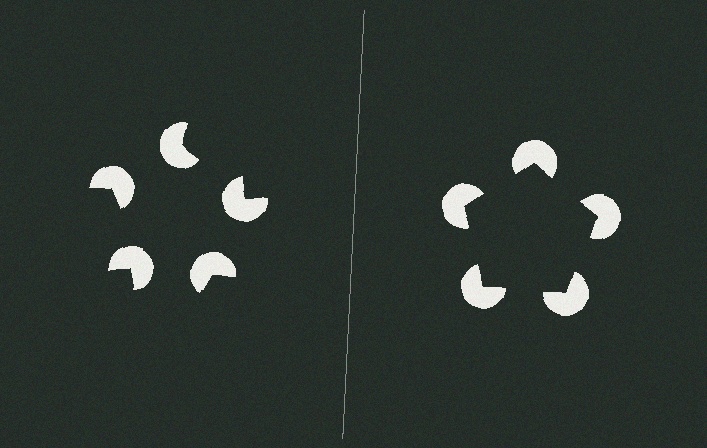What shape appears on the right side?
An illusory pentagon.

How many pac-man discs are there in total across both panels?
10 — 5 on each side.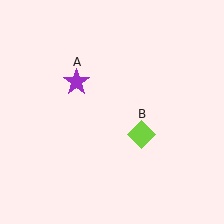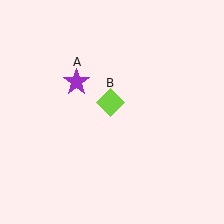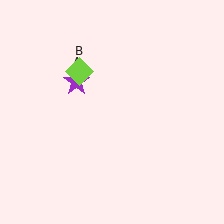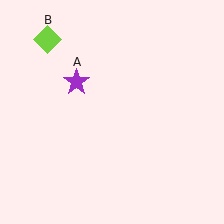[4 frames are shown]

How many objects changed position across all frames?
1 object changed position: lime diamond (object B).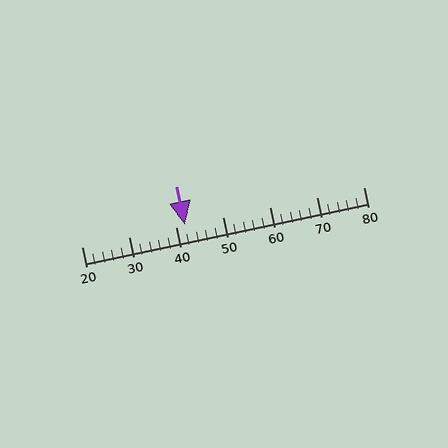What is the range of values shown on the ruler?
The ruler shows values from 20 to 80.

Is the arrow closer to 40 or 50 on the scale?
The arrow is closer to 40.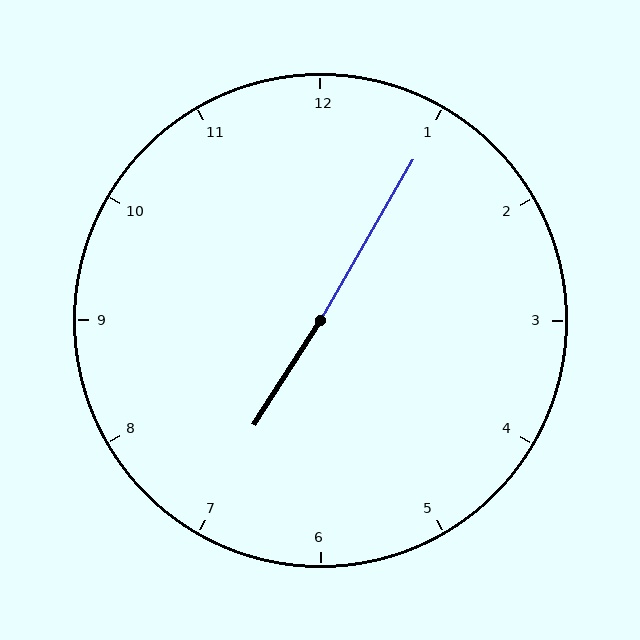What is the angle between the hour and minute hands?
Approximately 178 degrees.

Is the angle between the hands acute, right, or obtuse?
It is obtuse.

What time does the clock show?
7:05.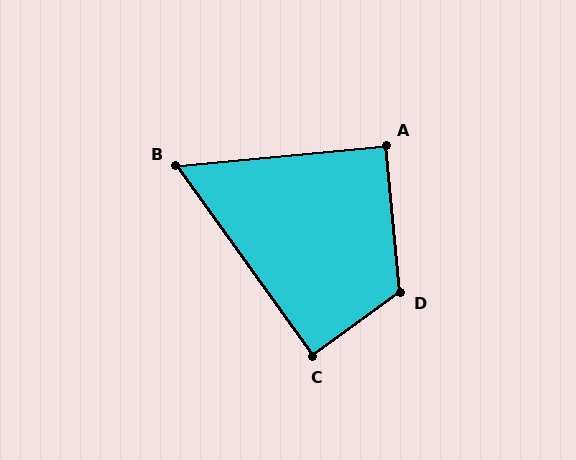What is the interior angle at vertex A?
Approximately 90 degrees (approximately right).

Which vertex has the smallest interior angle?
B, at approximately 60 degrees.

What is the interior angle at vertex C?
Approximately 90 degrees (approximately right).